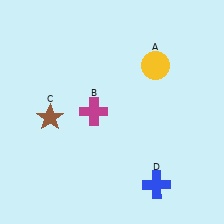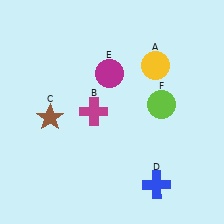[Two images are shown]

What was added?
A magenta circle (E), a lime circle (F) were added in Image 2.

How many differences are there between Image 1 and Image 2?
There are 2 differences between the two images.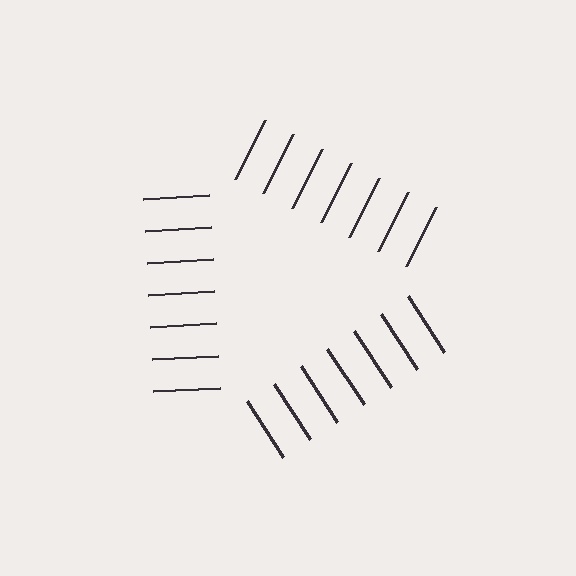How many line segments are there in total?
21 — 7 along each of the 3 edges.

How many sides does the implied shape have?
3 sides — the line-ends trace a triangle.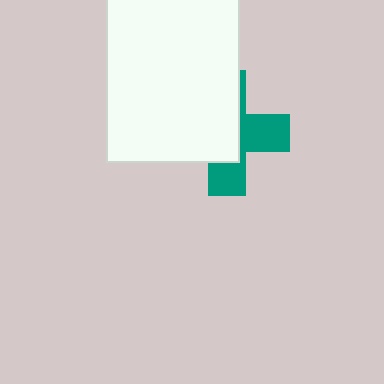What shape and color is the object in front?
The object in front is a white rectangle.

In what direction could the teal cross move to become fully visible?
The teal cross could move right. That would shift it out from behind the white rectangle entirely.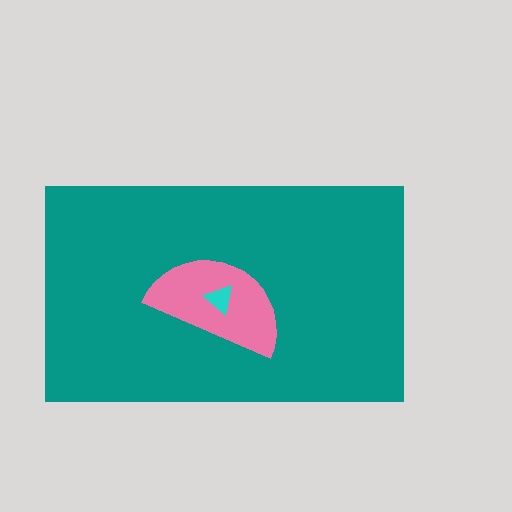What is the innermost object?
The cyan triangle.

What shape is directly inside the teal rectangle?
The pink semicircle.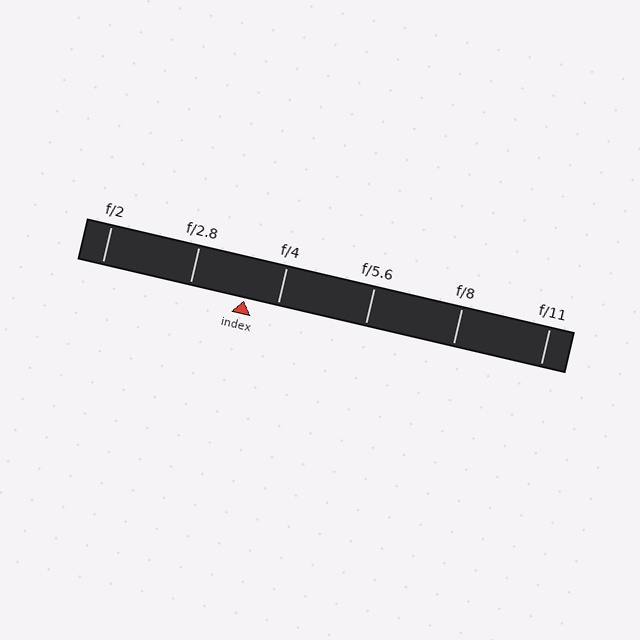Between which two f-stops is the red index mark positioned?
The index mark is between f/2.8 and f/4.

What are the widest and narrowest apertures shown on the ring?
The widest aperture shown is f/2 and the narrowest is f/11.